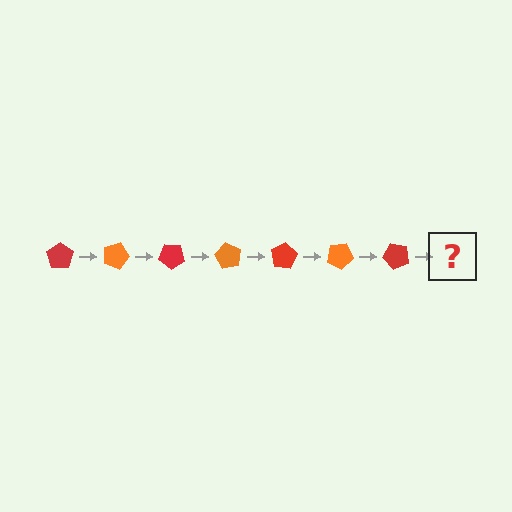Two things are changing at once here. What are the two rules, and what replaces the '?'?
The two rules are that it rotates 20 degrees each step and the color cycles through red and orange. The '?' should be an orange pentagon, rotated 140 degrees from the start.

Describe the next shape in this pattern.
It should be an orange pentagon, rotated 140 degrees from the start.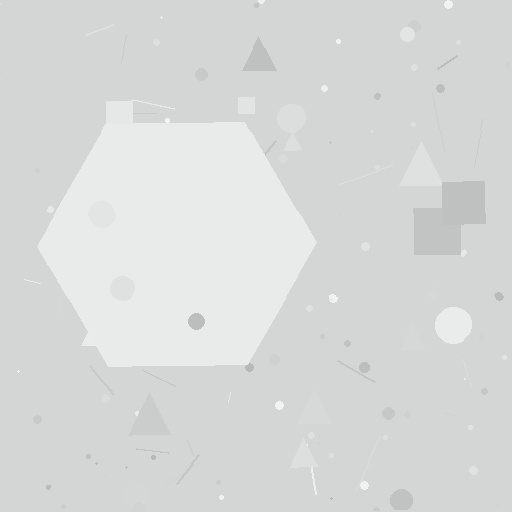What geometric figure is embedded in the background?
A hexagon is embedded in the background.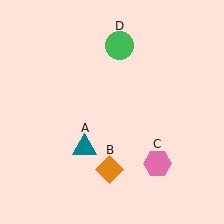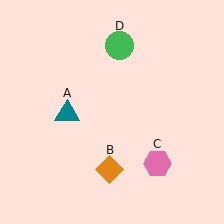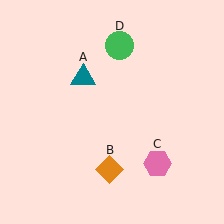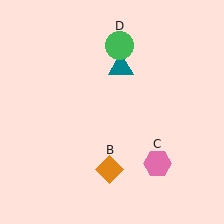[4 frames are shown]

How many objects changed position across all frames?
1 object changed position: teal triangle (object A).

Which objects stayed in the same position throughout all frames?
Orange diamond (object B) and pink hexagon (object C) and green circle (object D) remained stationary.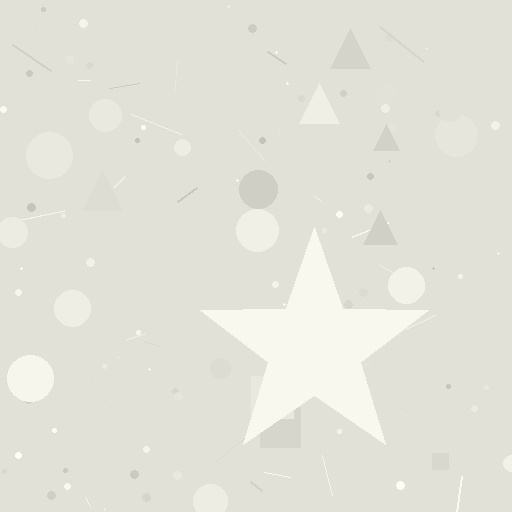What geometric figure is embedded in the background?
A star is embedded in the background.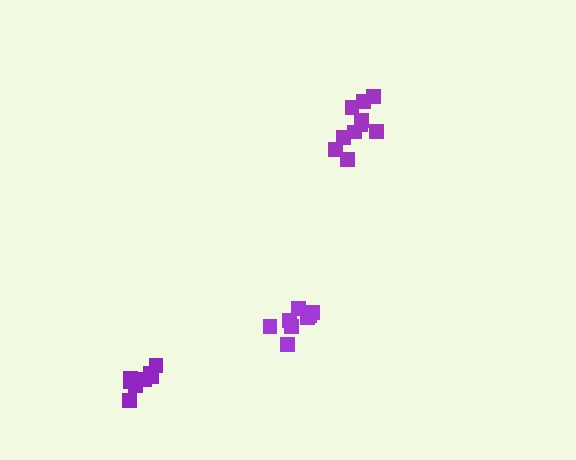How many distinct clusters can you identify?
There are 3 distinct clusters.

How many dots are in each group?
Group 1: 8 dots, Group 2: 8 dots, Group 3: 10 dots (26 total).